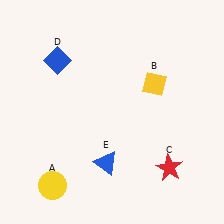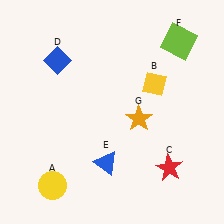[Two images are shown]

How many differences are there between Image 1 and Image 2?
There are 2 differences between the two images.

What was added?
A lime square (F), an orange star (G) were added in Image 2.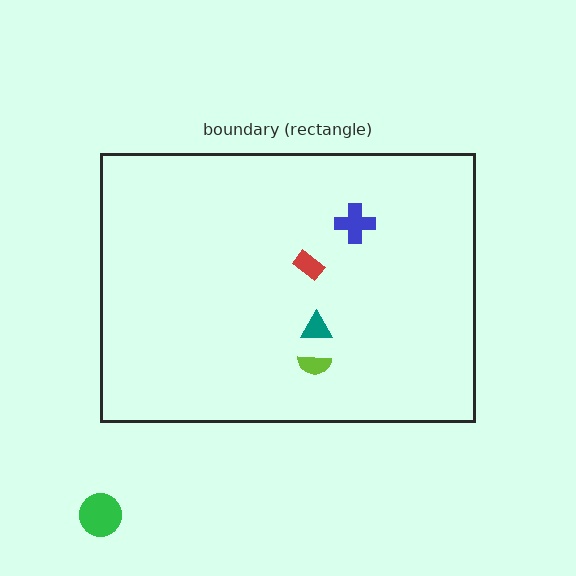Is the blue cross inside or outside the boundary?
Inside.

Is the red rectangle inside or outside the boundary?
Inside.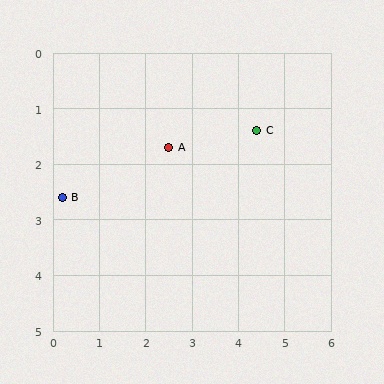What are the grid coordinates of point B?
Point B is at approximately (0.2, 2.6).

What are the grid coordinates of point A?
Point A is at approximately (2.5, 1.7).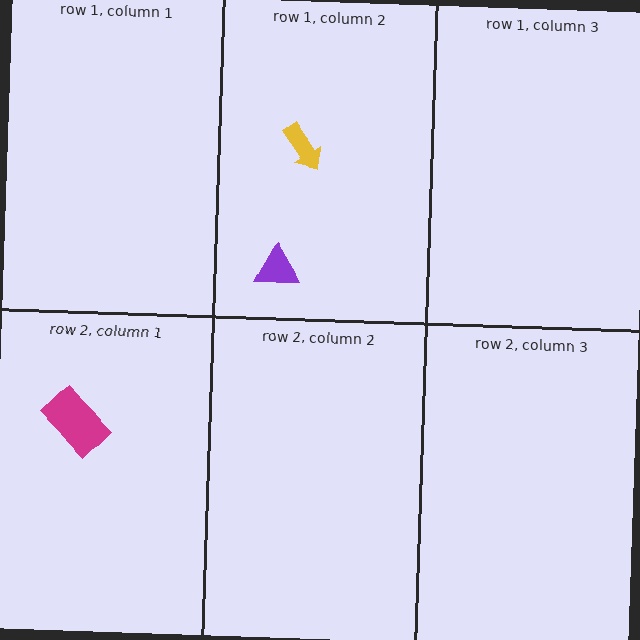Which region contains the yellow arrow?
The row 1, column 2 region.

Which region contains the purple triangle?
The row 1, column 2 region.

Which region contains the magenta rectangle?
The row 2, column 1 region.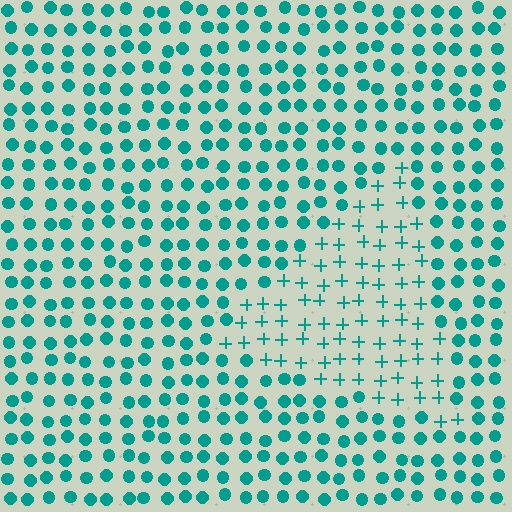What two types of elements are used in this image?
The image uses plus signs inside the triangle region and circles outside it.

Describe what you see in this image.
The image is filled with small teal elements arranged in a uniform grid. A triangle-shaped region contains plus signs, while the surrounding area contains circles. The boundary is defined purely by the change in element shape.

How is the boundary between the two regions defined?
The boundary is defined by a change in element shape: plus signs inside vs. circles outside. All elements share the same color and spacing.